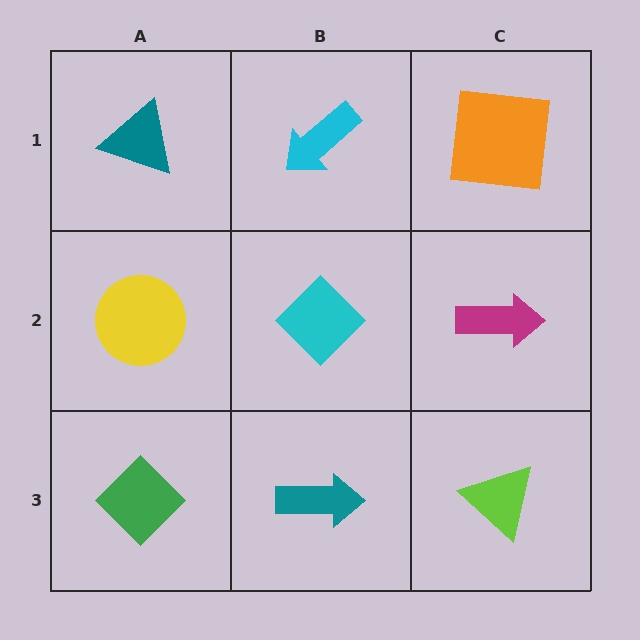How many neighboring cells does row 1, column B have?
3.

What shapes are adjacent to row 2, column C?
An orange square (row 1, column C), a lime triangle (row 3, column C), a cyan diamond (row 2, column B).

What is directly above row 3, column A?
A yellow circle.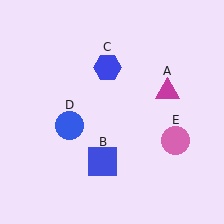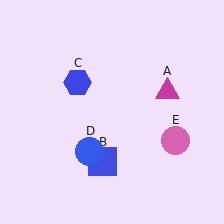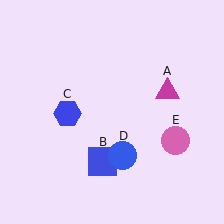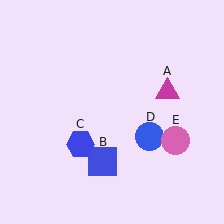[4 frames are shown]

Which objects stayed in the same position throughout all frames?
Magenta triangle (object A) and blue square (object B) and pink circle (object E) remained stationary.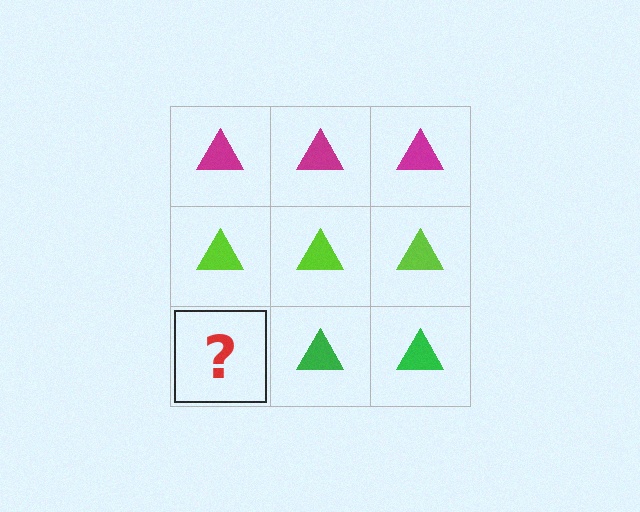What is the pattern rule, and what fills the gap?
The rule is that each row has a consistent color. The gap should be filled with a green triangle.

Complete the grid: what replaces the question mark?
The question mark should be replaced with a green triangle.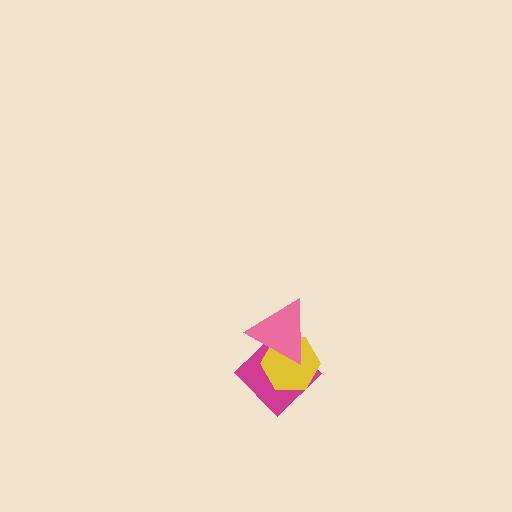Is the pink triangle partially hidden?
No, no other shape covers it.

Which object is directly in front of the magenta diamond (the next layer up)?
The yellow hexagon is directly in front of the magenta diamond.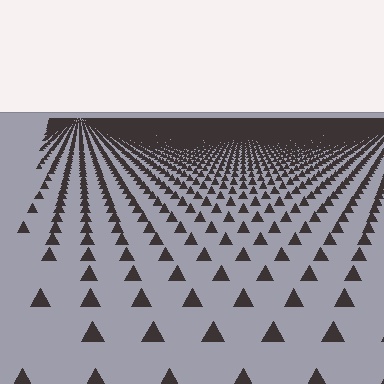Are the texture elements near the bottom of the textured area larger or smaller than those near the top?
Larger. Near the bottom, elements are closer to the viewer and appear at a bigger on-screen size.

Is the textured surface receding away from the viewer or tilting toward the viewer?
The surface is receding away from the viewer. Texture elements get smaller and denser toward the top.